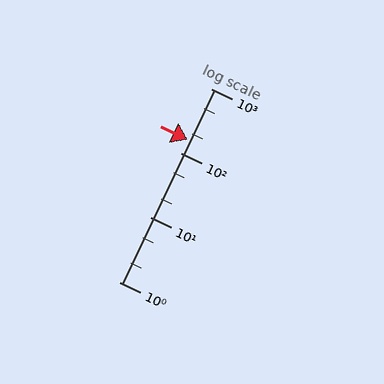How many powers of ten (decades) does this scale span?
The scale spans 3 decades, from 1 to 1000.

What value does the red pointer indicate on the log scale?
The pointer indicates approximately 160.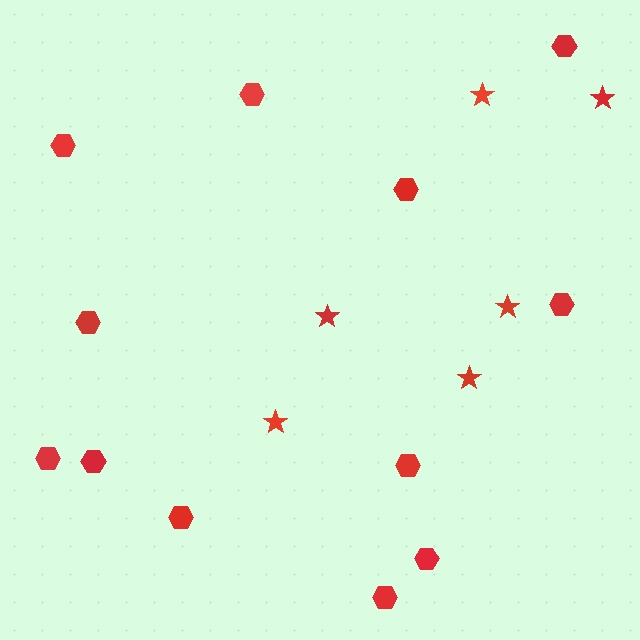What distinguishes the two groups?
There are 2 groups: one group of hexagons (12) and one group of stars (6).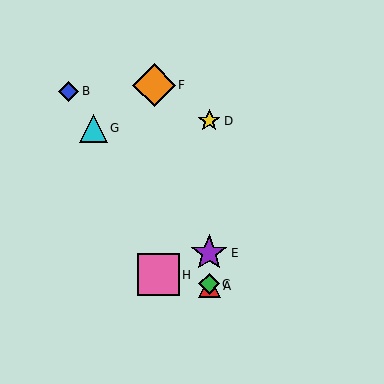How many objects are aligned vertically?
4 objects (A, C, D, E) are aligned vertically.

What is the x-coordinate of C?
Object C is at x≈209.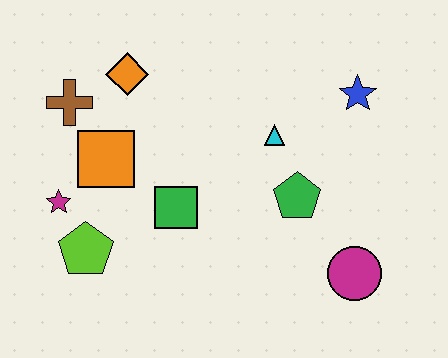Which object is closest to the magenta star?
The lime pentagon is closest to the magenta star.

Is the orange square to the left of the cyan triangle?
Yes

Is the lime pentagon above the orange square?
No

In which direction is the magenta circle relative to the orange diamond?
The magenta circle is to the right of the orange diamond.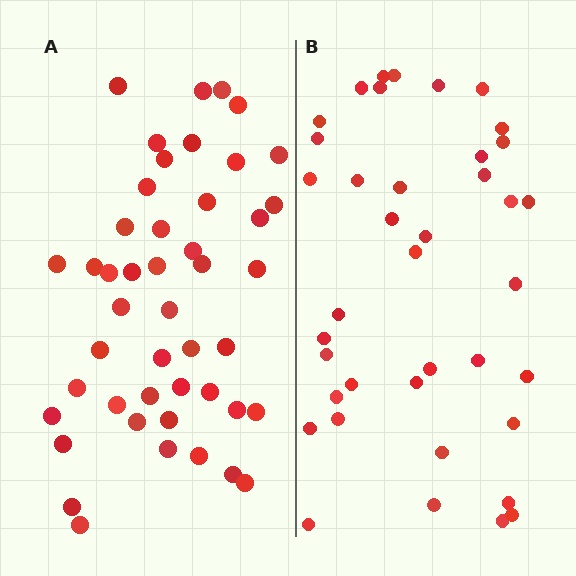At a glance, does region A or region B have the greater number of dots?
Region A (the left region) has more dots.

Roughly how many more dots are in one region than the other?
Region A has roughly 8 or so more dots than region B.